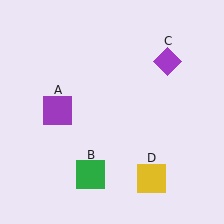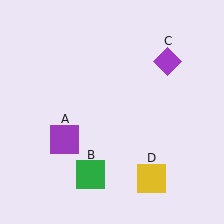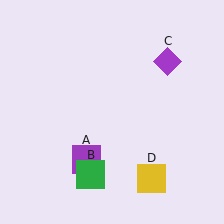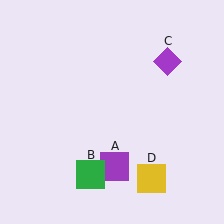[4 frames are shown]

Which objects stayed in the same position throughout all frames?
Green square (object B) and purple diamond (object C) and yellow square (object D) remained stationary.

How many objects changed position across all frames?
1 object changed position: purple square (object A).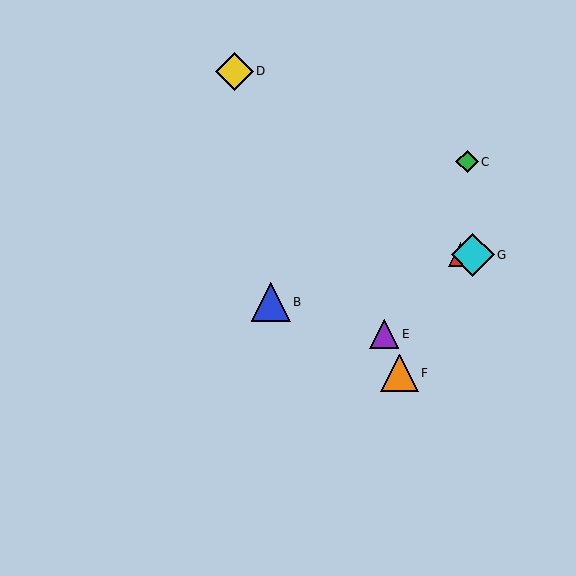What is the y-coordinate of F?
Object F is at y≈373.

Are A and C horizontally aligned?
No, A is at y≈255 and C is at y≈162.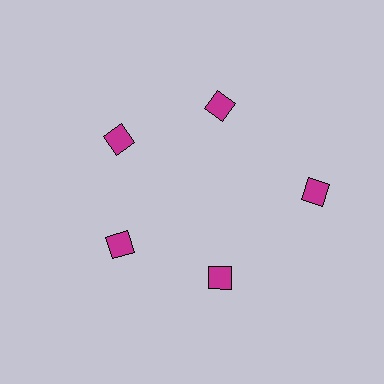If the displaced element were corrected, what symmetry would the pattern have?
It would have 5-fold rotational symmetry — the pattern would map onto itself every 72 degrees.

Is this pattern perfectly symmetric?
No. The 5 magenta diamonds are arranged in a ring, but one element near the 3 o'clock position is pushed outward from the center, breaking the 5-fold rotational symmetry.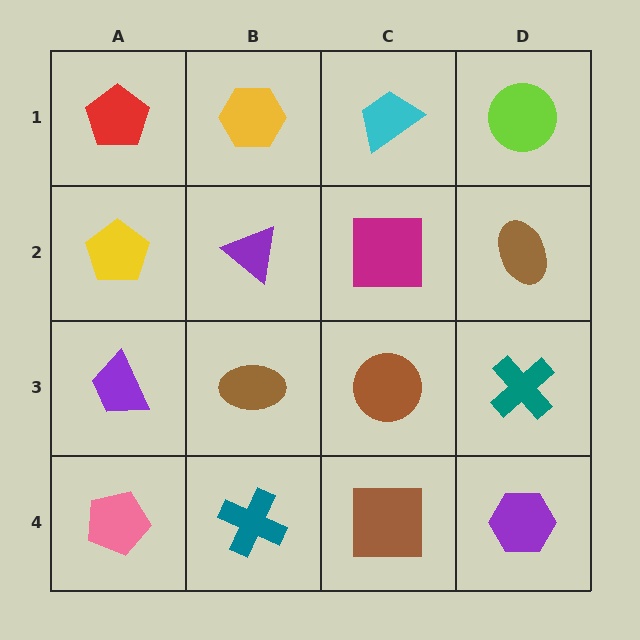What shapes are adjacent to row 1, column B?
A purple triangle (row 2, column B), a red pentagon (row 1, column A), a cyan trapezoid (row 1, column C).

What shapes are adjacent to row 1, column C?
A magenta square (row 2, column C), a yellow hexagon (row 1, column B), a lime circle (row 1, column D).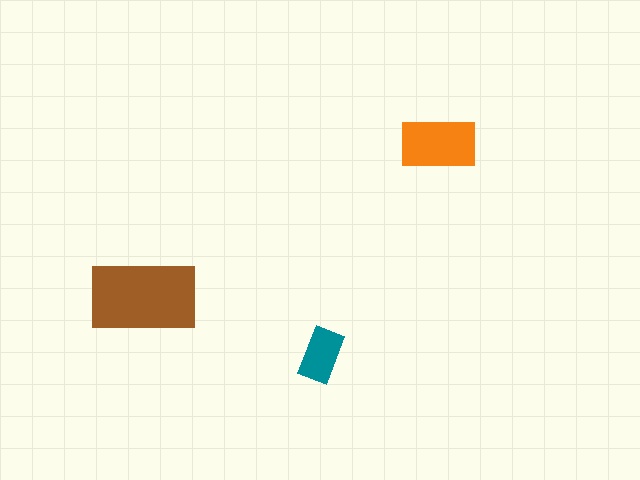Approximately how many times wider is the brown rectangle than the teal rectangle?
About 2 times wider.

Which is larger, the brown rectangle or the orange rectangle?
The brown one.